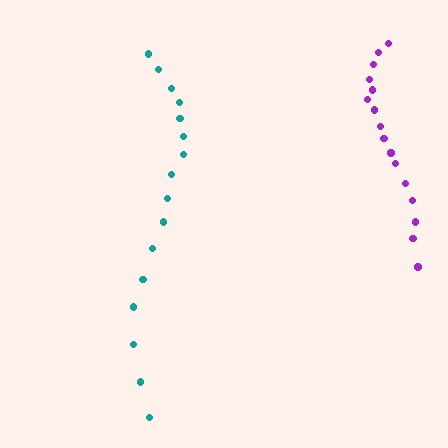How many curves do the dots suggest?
There are 2 distinct paths.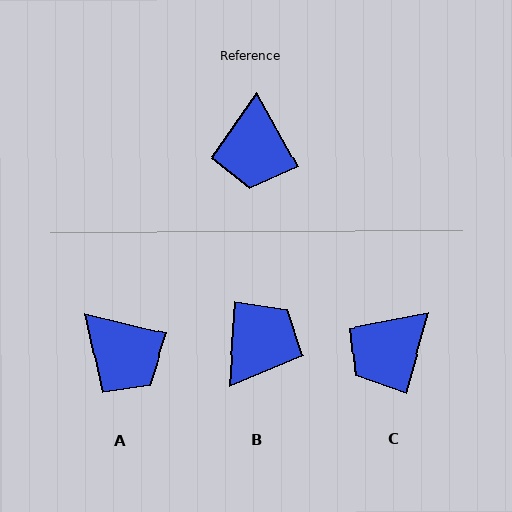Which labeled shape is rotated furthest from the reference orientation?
B, about 146 degrees away.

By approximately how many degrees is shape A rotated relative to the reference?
Approximately 47 degrees counter-clockwise.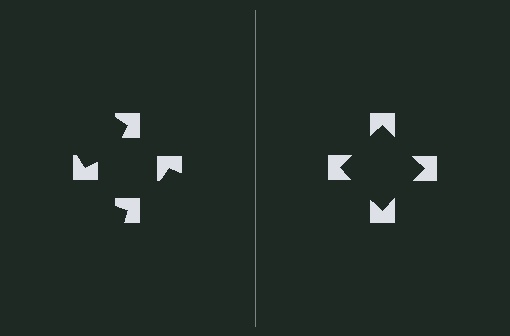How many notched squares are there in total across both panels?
8 — 4 on each side.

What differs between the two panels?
The notched squares are positioned identically on both sides; only the wedge orientations differ. On the right they align to a square; on the left they are misaligned.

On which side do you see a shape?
An illusory square appears on the right side. On the left side the wedge cuts are rotated, so no coherent shape forms.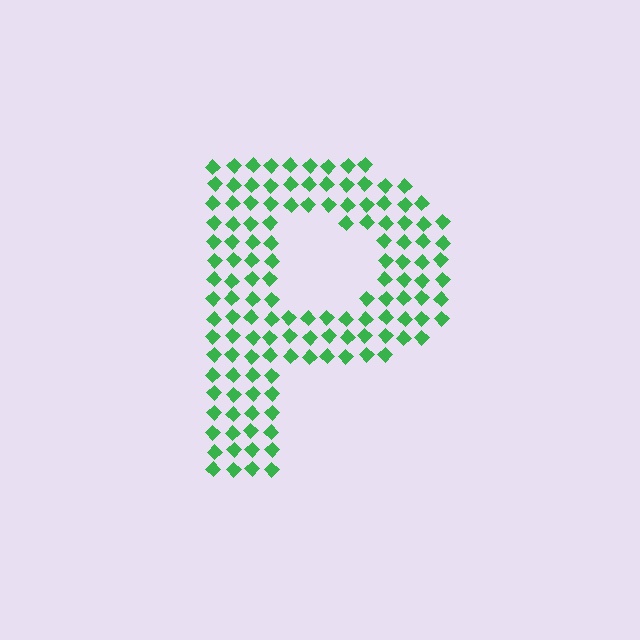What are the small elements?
The small elements are diamonds.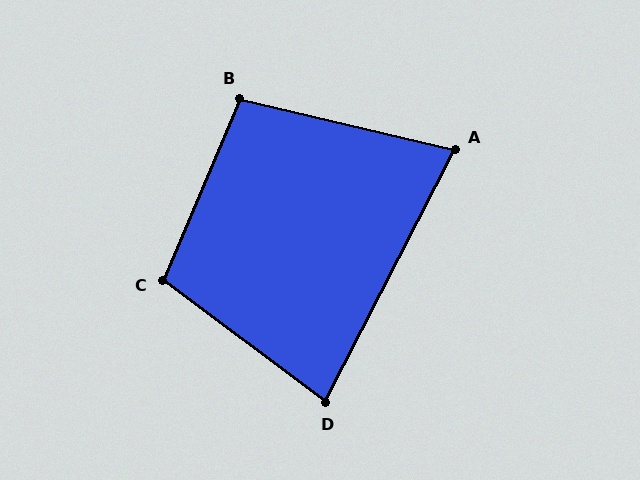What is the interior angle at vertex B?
Approximately 100 degrees (obtuse).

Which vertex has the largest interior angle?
C, at approximately 104 degrees.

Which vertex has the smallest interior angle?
A, at approximately 76 degrees.